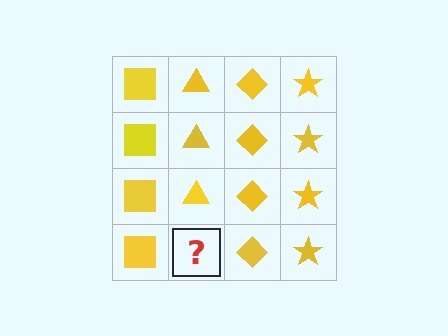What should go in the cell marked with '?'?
The missing cell should contain a yellow triangle.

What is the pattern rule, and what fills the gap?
The rule is that each column has a consistent shape. The gap should be filled with a yellow triangle.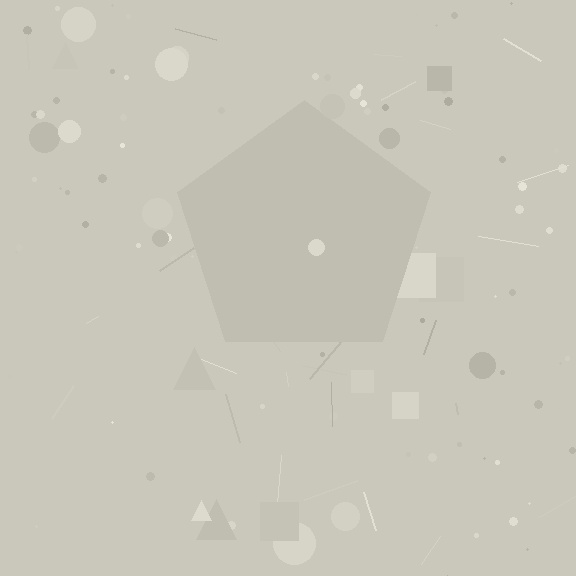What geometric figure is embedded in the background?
A pentagon is embedded in the background.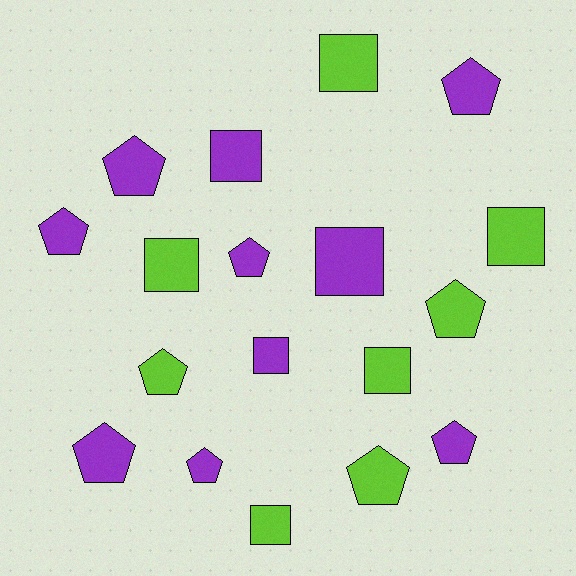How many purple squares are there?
There are 3 purple squares.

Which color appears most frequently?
Purple, with 10 objects.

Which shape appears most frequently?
Pentagon, with 10 objects.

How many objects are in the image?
There are 18 objects.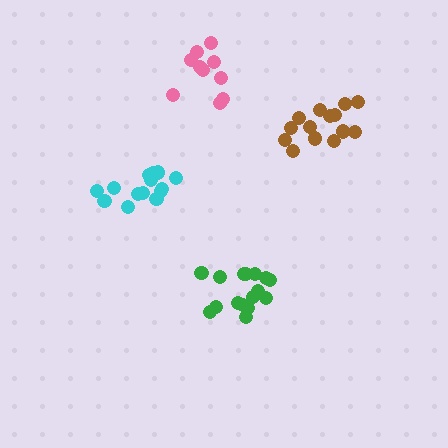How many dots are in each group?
Group 1: 16 dots, Group 2: 11 dots, Group 3: 14 dots, Group 4: 14 dots (55 total).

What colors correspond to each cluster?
The clusters are colored: green, pink, brown, cyan.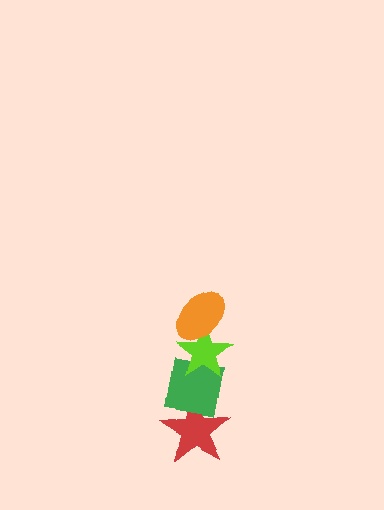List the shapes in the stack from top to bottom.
From top to bottom: the orange ellipse, the lime star, the green square, the red star.